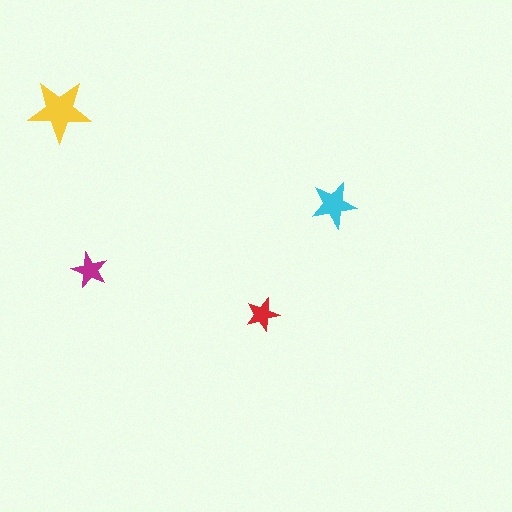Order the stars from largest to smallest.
the yellow one, the cyan one, the magenta one, the red one.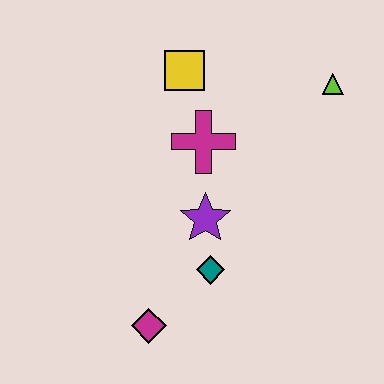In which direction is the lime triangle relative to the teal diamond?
The lime triangle is above the teal diamond.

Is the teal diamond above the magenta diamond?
Yes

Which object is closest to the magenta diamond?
The teal diamond is closest to the magenta diamond.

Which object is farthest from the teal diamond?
The lime triangle is farthest from the teal diamond.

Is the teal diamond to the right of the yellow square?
Yes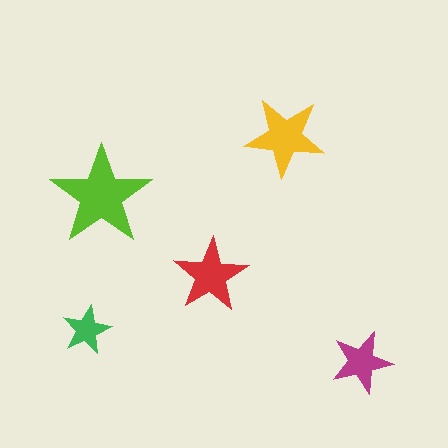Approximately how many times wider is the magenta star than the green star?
About 1.5 times wider.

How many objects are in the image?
There are 5 objects in the image.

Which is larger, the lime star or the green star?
The lime one.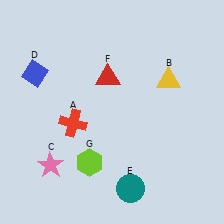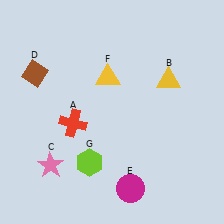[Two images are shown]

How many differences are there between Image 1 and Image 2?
There are 3 differences between the two images.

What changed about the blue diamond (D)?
In Image 1, D is blue. In Image 2, it changed to brown.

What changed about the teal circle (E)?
In Image 1, E is teal. In Image 2, it changed to magenta.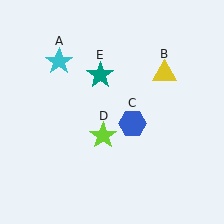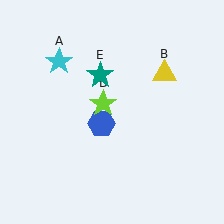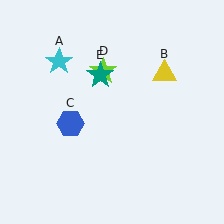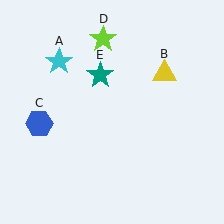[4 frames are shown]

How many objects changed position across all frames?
2 objects changed position: blue hexagon (object C), lime star (object D).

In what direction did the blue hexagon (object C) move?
The blue hexagon (object C) moved left.